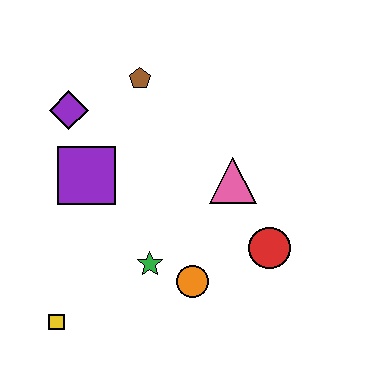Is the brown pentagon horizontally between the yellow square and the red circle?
Yes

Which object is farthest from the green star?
The brown pentagon is farthest from the green star.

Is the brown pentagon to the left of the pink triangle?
Yes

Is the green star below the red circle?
Yes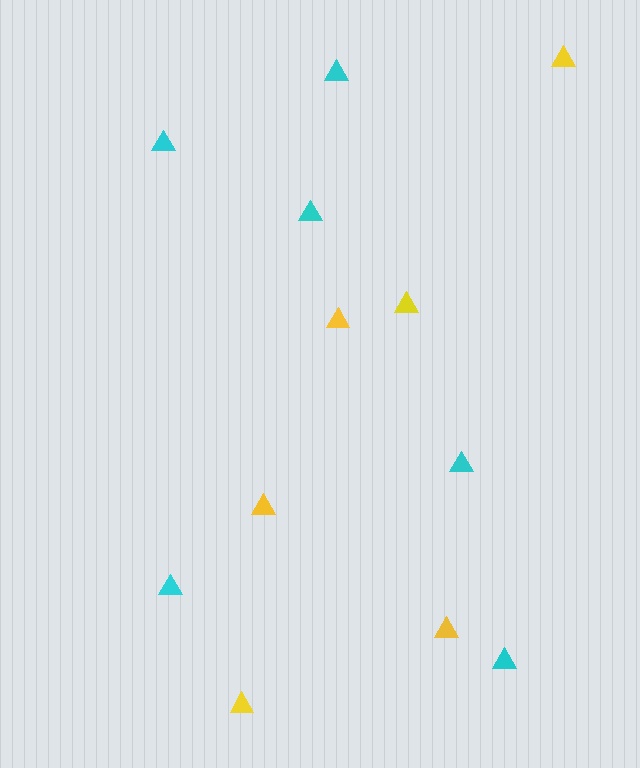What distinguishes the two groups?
There are 2 groups: one group of cyan triangles (6) and one group of yellow triangles (6).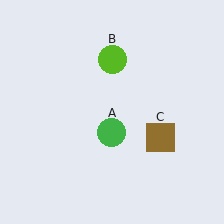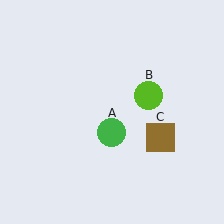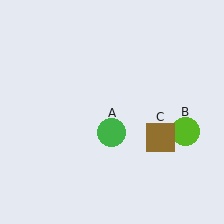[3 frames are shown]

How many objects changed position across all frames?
1 object changed position: lime circle (object B).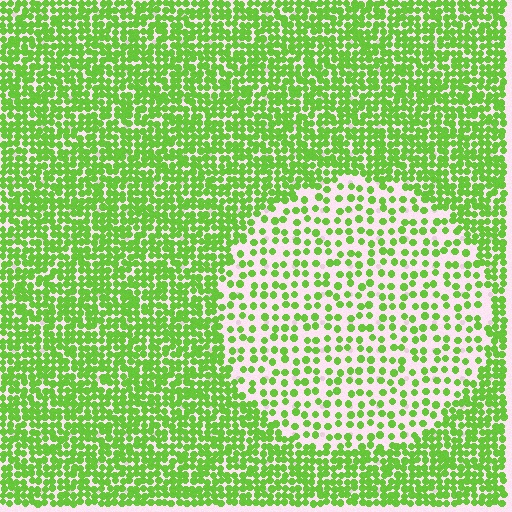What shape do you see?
I see a circle.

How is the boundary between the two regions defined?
The boundary is defined by a change in element density (approximately 2.3x ratio). All elements are the same color, size, and shape.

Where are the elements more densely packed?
The elements are more densely packed outside the circle boundary.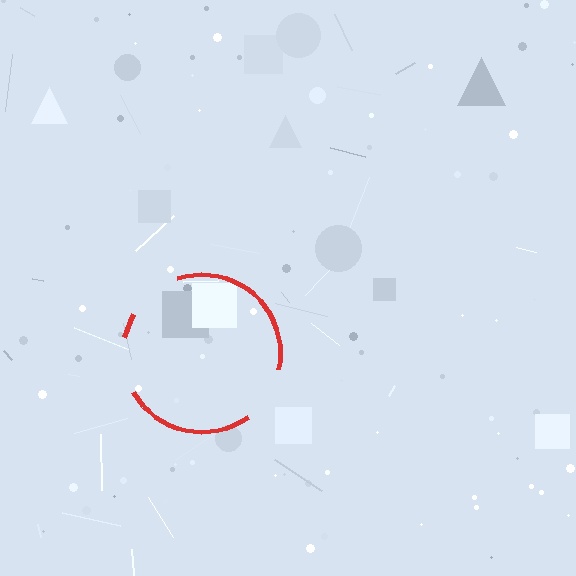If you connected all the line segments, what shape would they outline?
They would outline a circle.